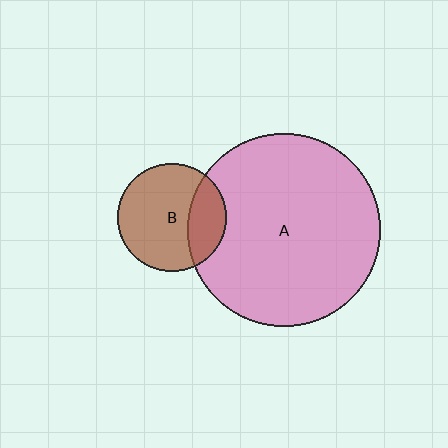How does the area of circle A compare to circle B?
Approximately 3.1 times.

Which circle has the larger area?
Circle A (pink).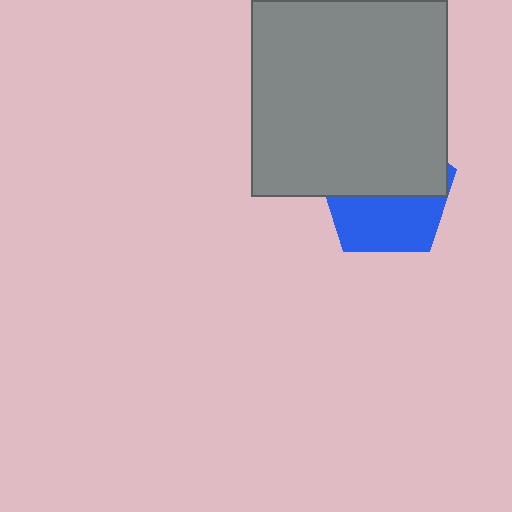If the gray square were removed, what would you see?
You would see the complete blue pentagon.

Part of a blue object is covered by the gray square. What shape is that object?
It is a pentagon.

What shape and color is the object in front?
The object in front is a gray square.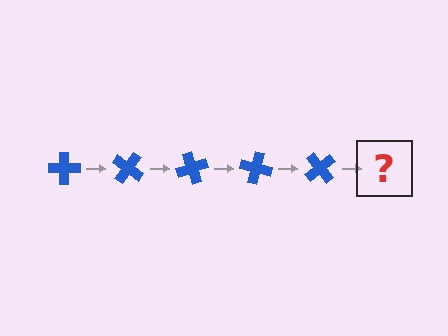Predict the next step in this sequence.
The next step is a blue cross rotated 175 degrees.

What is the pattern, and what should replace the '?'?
The pattern is that the cross rotates 35 degrees each step. The '?' should be a blue cross rotated 175 degrees.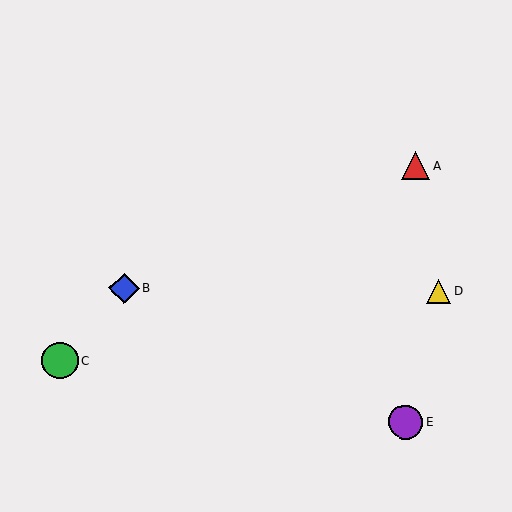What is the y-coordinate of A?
Object A is at y≈165.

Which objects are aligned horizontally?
Objects B, D are aligned horizontally.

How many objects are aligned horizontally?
2 objects (B, D) are aligned horizontally.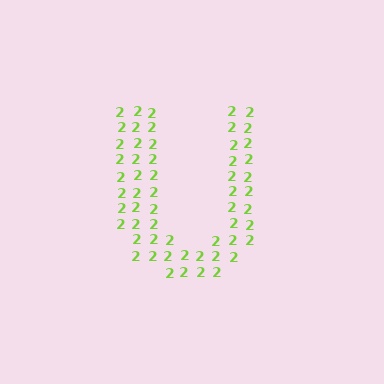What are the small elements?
The small elements are digit 2's.